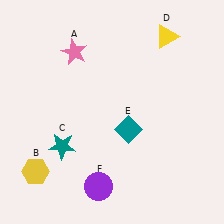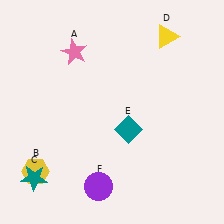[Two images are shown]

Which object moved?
The teal star (C) moved down.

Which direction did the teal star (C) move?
The teal star (C) moved down.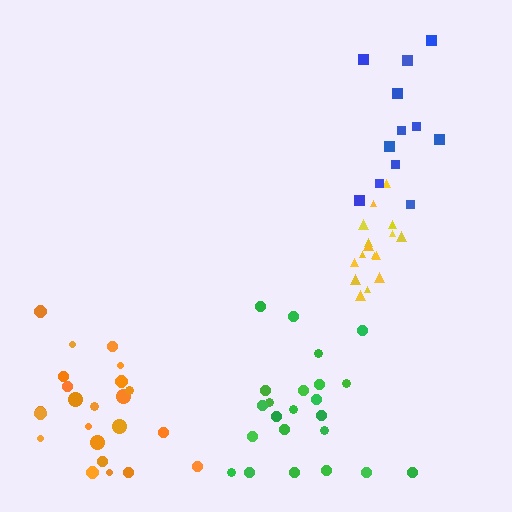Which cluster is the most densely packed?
Yellow.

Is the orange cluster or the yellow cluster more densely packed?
Yellow.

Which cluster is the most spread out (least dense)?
Blue.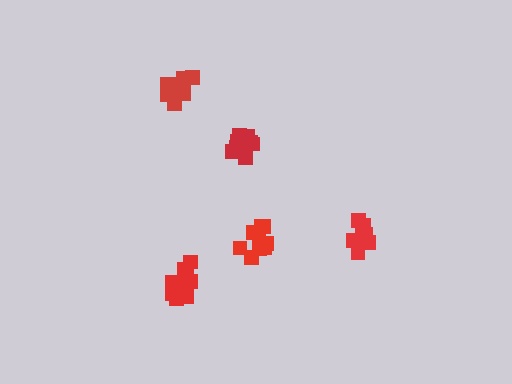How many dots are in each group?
Group 1: 9 dots, Group 2: 9 dots, Group 3: 12 dots, Group 4: 10 dots, Group 5: 13 dots (53 total).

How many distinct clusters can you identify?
There are 5 distinct clusters.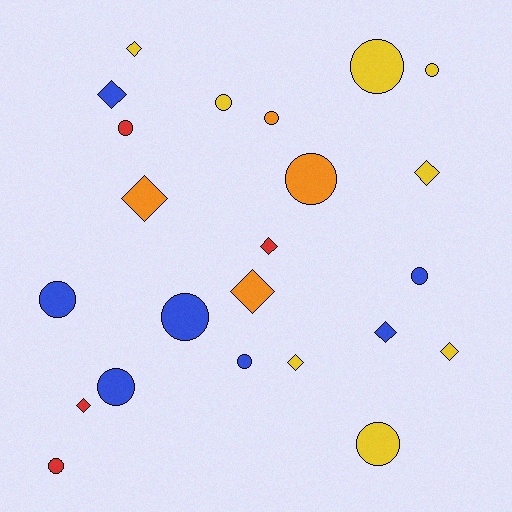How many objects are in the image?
There are 23 objects.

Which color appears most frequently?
Yellow, with 8 objects.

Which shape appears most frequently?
Circle, with 13 objects.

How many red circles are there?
There are 2 red circles.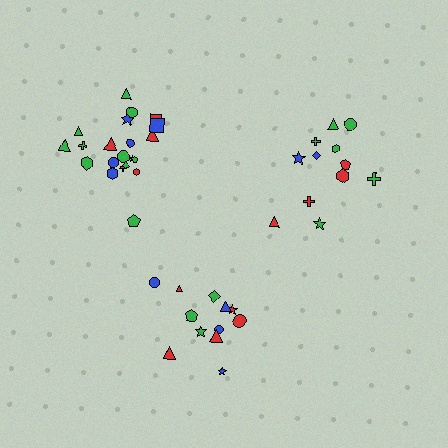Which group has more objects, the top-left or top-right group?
The top-left group.